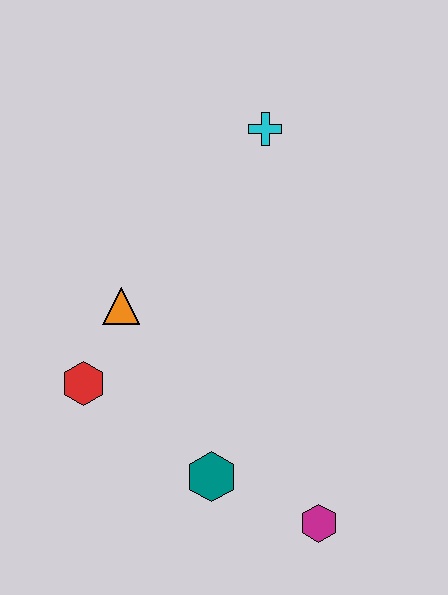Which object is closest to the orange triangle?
The red hexagon is closest to the orange triangle.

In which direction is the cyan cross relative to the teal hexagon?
The cyan cross is above the teal hexagon.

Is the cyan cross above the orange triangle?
Yes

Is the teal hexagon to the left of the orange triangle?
No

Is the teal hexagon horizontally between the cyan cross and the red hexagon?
Yes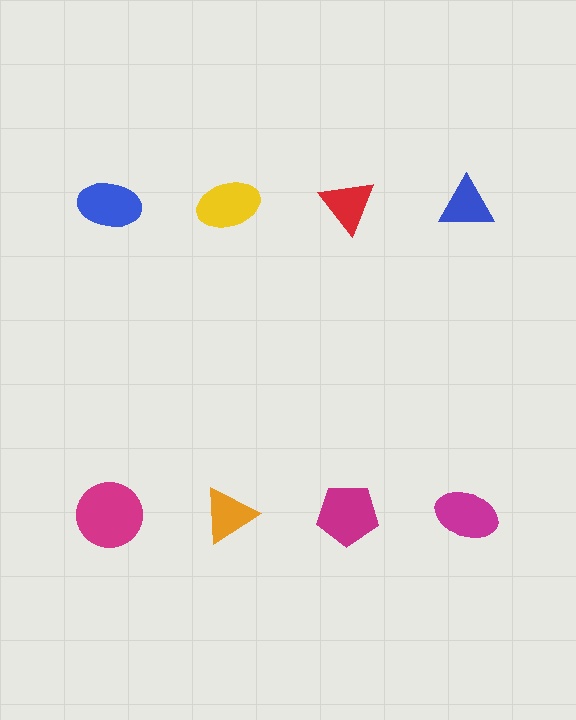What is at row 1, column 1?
A blue ellipse.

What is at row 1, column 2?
A yellow ellipse.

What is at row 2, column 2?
An orange triangle.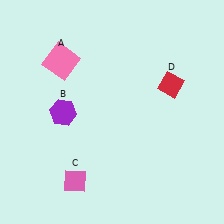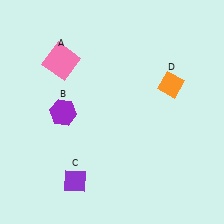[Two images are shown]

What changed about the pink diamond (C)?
In Image 1, C is pink. In Image 2, it changed to purple.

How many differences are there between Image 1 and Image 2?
There are 2 differences between the two images.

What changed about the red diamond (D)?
In Image 1, D is red. In Image 2, it changed to orange.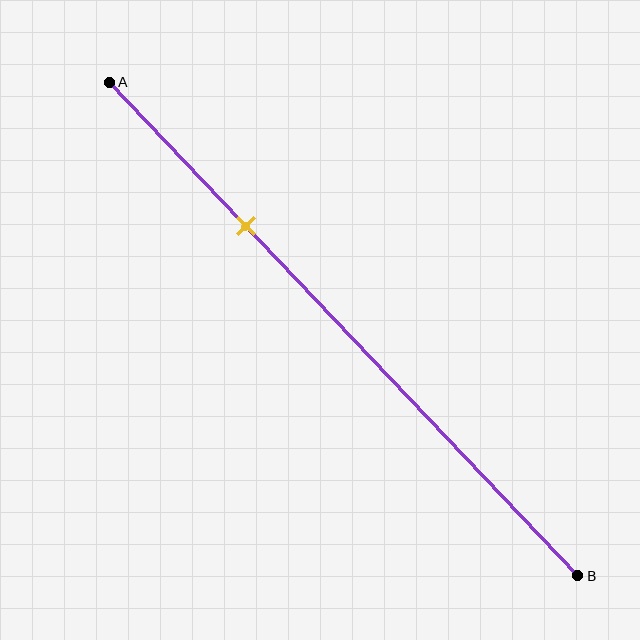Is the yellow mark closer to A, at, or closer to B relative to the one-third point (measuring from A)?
The yellow mark is closer to point A than the one-third point of segment AB.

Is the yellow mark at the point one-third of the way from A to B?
No, the mark is at about 30% from A, not at the 33% one-third point.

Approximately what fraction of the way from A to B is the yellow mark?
The yellow mark is approximately 30% of the way from A to B.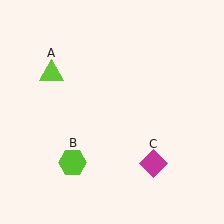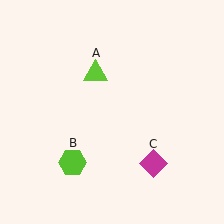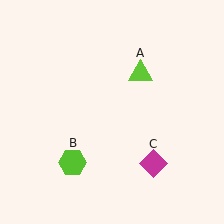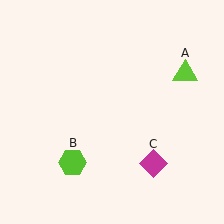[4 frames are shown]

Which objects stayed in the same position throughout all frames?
Lime hexagon (object B) and magenta diamond (object C) remained stationary.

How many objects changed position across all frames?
1 object changed position: lime triangle (object A).